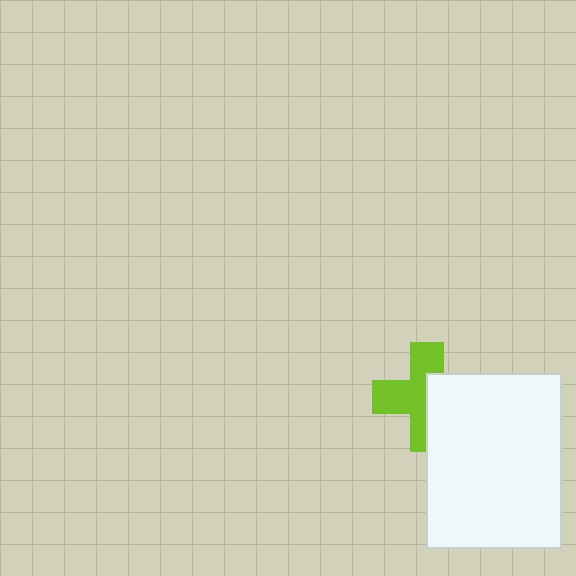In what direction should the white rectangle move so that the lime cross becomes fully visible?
The white rectangle should move right. That is the shortest direction to clear the overlap and leave the lime cross fully visible.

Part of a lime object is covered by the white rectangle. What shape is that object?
It is a cross.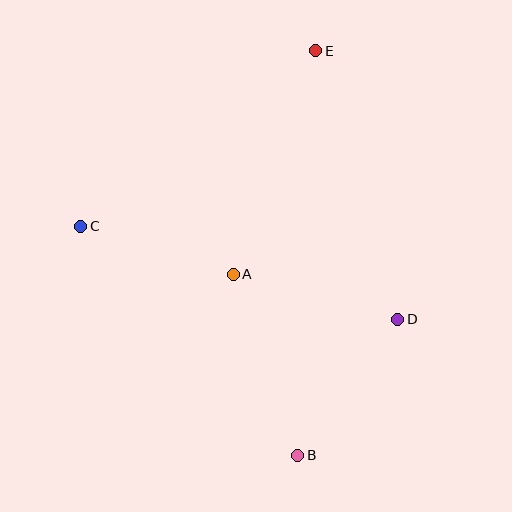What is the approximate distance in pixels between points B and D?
The distance between B and D is approximately 169 pixels.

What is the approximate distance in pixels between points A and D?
The distance between A and D is approximately 171 pixels.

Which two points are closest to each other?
Points A and C are closest to each other.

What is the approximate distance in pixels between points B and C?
The distance between B and C is approximately 316 pixels.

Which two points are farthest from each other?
Points B and E are farthest from each other.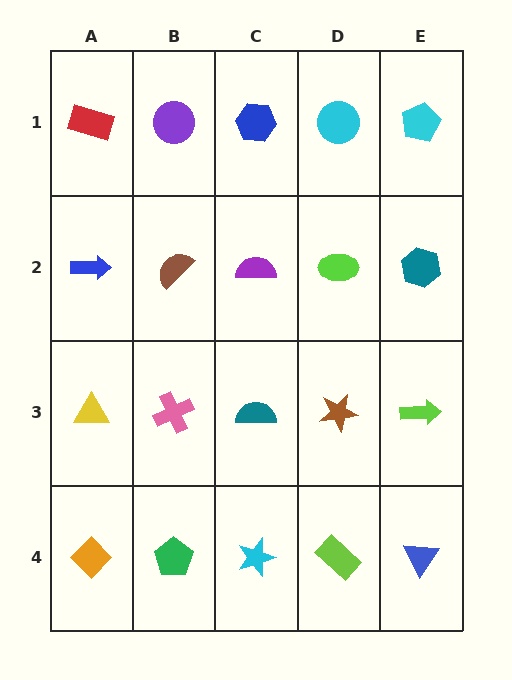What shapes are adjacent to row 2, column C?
A blue hexagon (row 1, column C), a teal semicircle (row 3, column C), a brown semicircle (row 2, column B), a lime ellipse (row 2, column D).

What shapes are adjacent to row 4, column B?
A pink cross (row 3, column B), an orange diamond (row 4, column A), a cyan star (row 4, column C).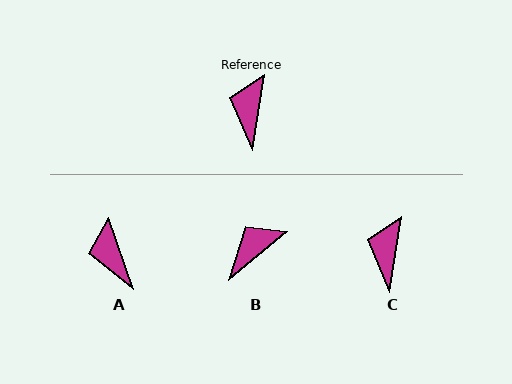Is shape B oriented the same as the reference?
No, it is off by about 41 degrees.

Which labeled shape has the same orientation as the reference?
C.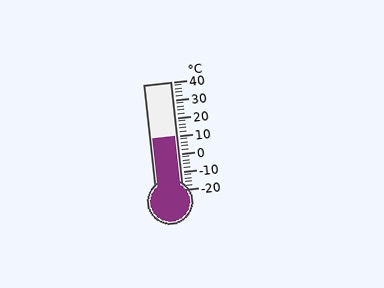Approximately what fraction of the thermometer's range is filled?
The thermometer is filled to approximately 50% of its range.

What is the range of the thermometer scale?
The thermometer scale ranges from -20°C to 40°C.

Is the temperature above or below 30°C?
The temperature is below 30°C.